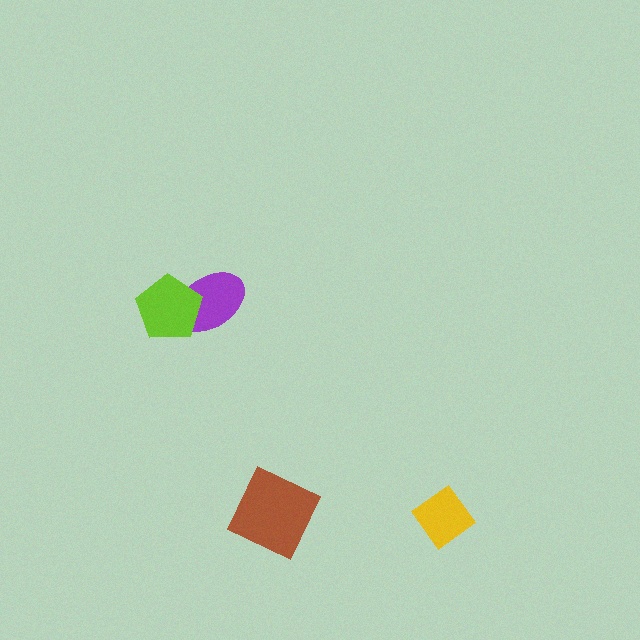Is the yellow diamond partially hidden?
No, no other shape covers it.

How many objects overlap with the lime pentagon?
1 object overlaps with the lime pentagon.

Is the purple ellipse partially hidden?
Yes, it is partially covered by another shape.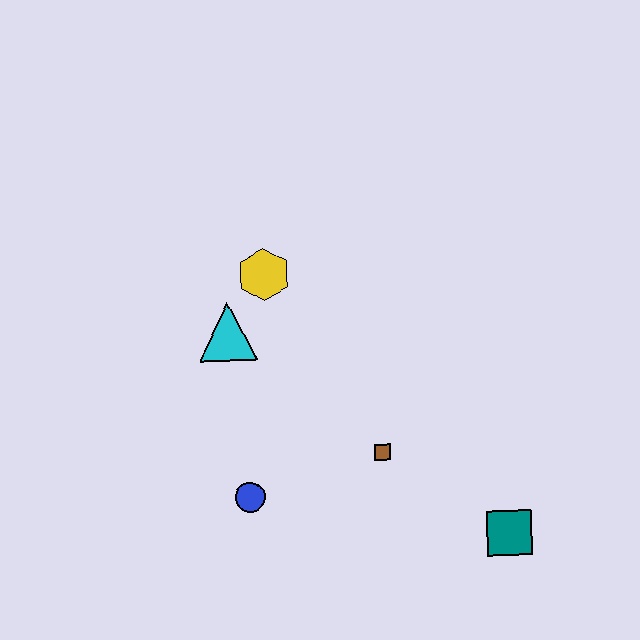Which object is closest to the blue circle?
The brown square is closest to the blue circle.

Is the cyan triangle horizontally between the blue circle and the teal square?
No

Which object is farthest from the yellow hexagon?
The teal square is farthest from the yellow hexagon.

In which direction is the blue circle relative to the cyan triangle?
The blue circle is below the cyan triangle.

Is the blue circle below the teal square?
No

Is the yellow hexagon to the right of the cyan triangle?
Yes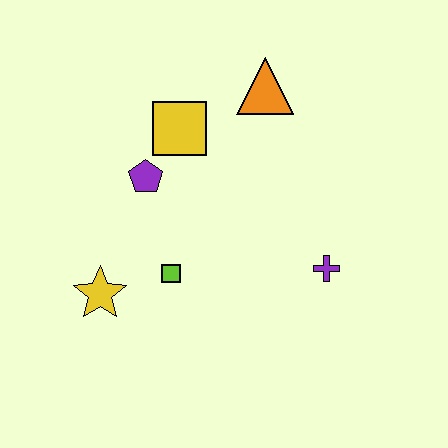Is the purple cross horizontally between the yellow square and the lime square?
No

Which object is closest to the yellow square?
The purple pentagon is closest to the yellow square.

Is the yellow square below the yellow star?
No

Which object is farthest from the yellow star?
The orange triangle is farthest from the yellow star.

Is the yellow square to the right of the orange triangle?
No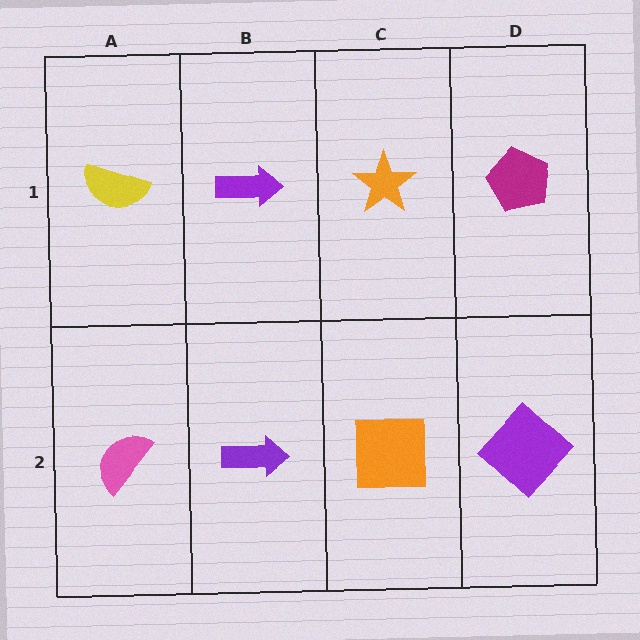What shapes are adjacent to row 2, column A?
A yellow semicircle (row 1, column A), a purple arrow (row 2, column B).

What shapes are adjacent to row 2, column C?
An orange star (row 1, column C), a purple arrow (row 2, column B), a purple diamond (row 2, column D).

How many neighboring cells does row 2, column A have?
2.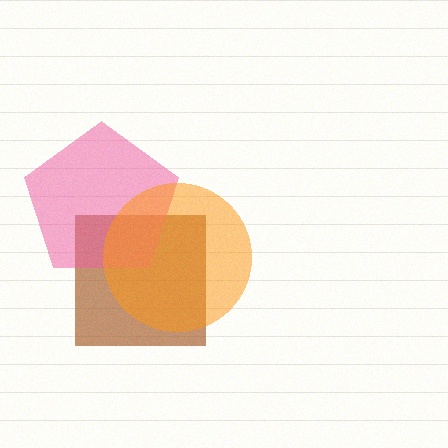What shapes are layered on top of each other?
The layered shapes are: a brown square, a pink pentagon, an orange circle.